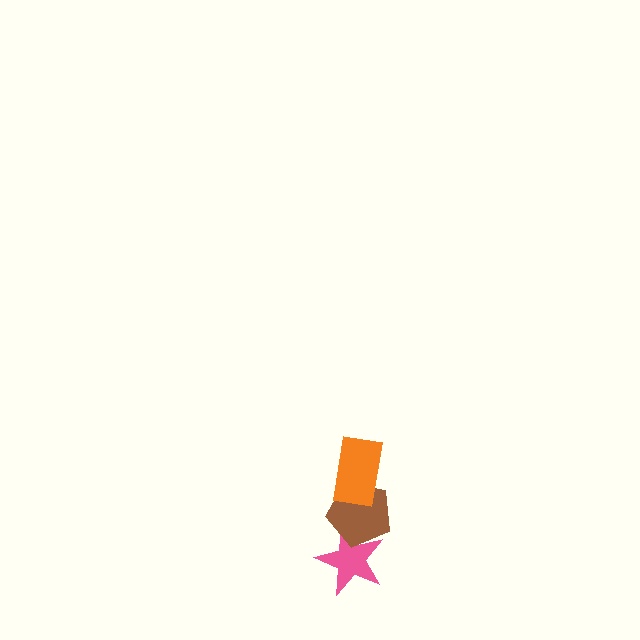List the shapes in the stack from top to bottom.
From top to bottom: the orange rectangle, the brown pentagon, the pink star.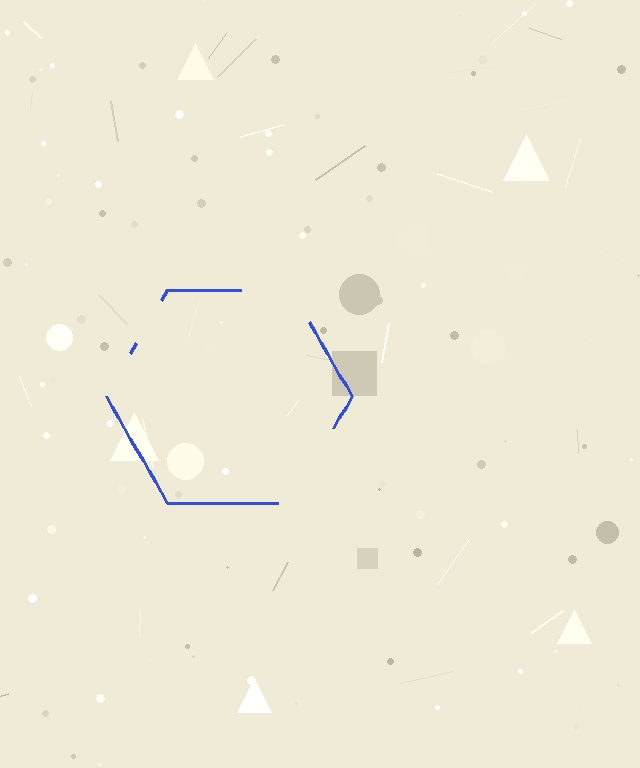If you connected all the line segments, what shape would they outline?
They would outline a hexagon.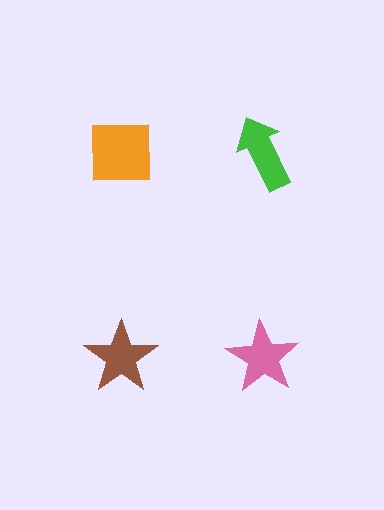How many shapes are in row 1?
2 shapes.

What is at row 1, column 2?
A green arrow.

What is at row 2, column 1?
A brown star.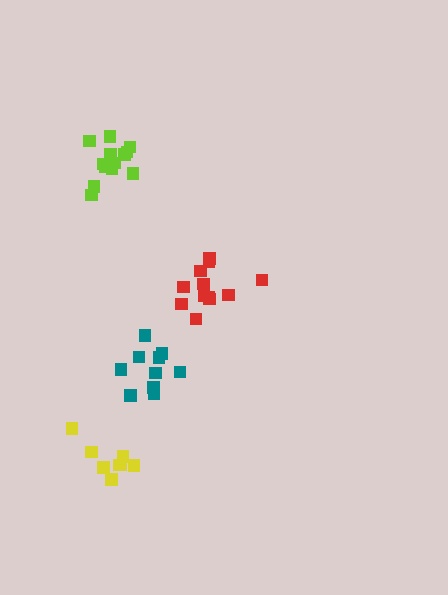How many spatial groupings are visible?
There are 4 spatial groupings.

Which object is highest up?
The lime cluster is topmost.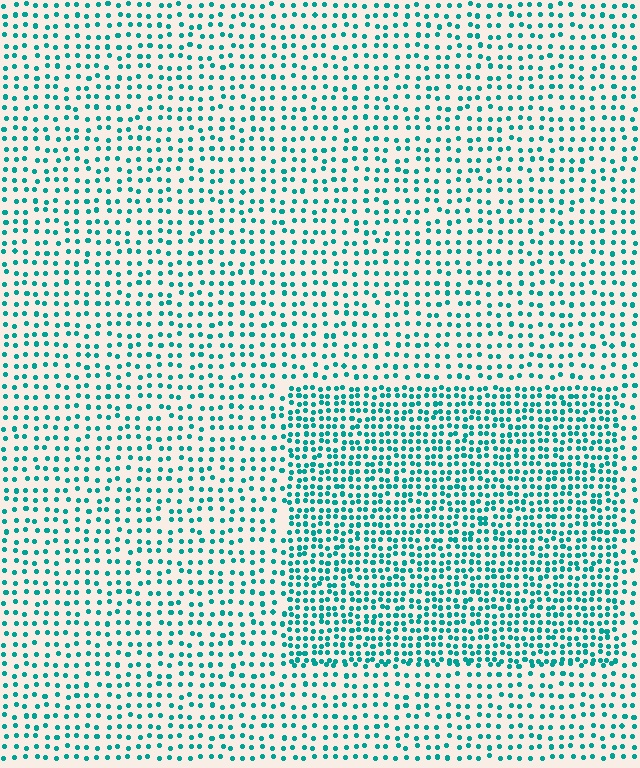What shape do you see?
I see a rectangle.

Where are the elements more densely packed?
The elements are more densely packed inside the rectangle boundary.